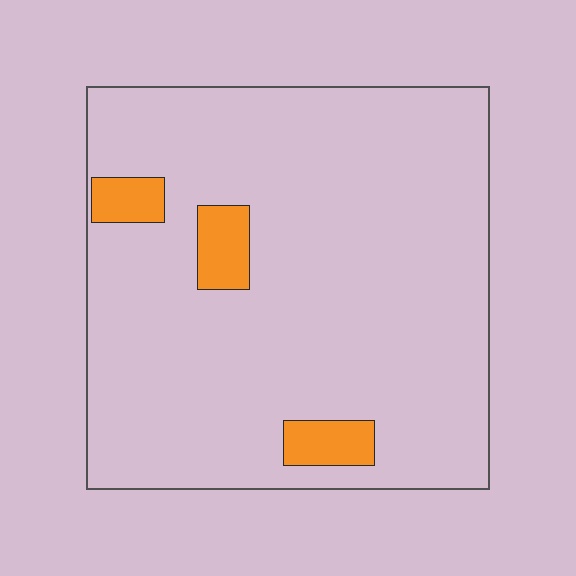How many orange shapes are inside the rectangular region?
3.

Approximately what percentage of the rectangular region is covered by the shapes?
Approximately 5%.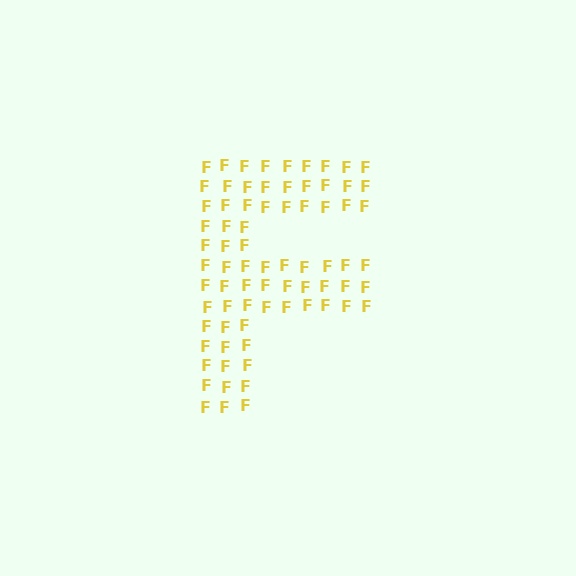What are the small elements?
The small elements are letter F's.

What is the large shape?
The large shape is the letter F.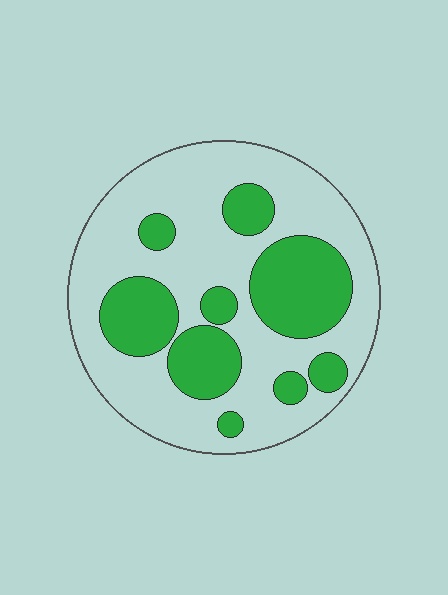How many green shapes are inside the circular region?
9.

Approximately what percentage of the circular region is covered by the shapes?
Approximately 35%.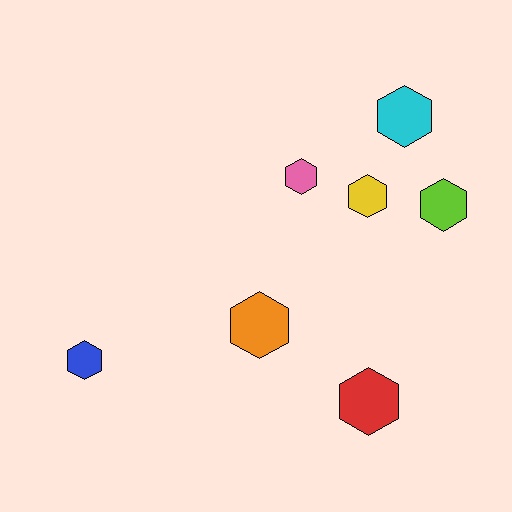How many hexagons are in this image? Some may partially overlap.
There are 7 hexagons.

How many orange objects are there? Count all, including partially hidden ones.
There is 1 orange object.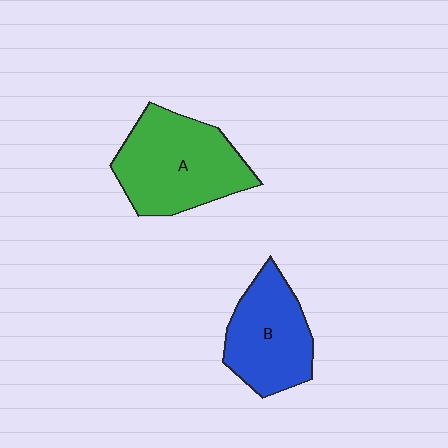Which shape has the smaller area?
Shape B (blue).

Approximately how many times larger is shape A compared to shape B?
Approximately 1.3 times.